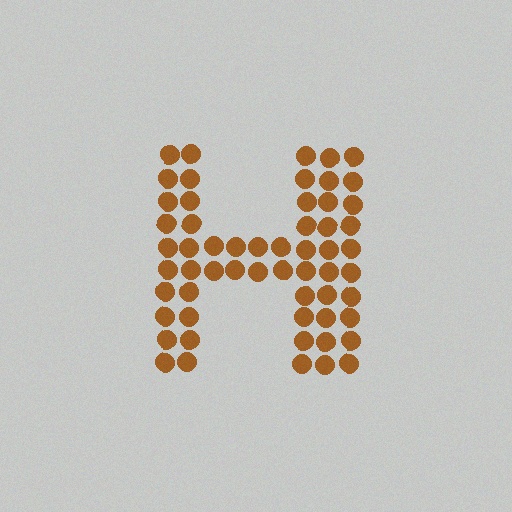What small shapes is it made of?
It is made of small circles.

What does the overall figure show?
The overall figure shows the letter H.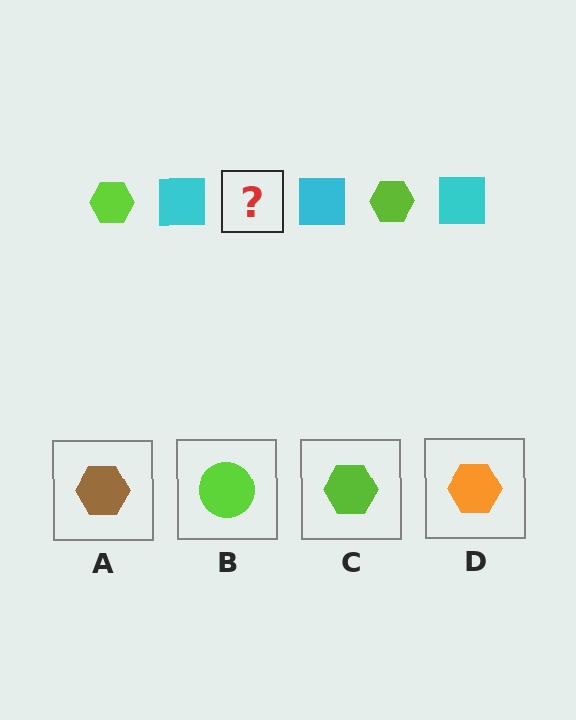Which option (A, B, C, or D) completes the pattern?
C.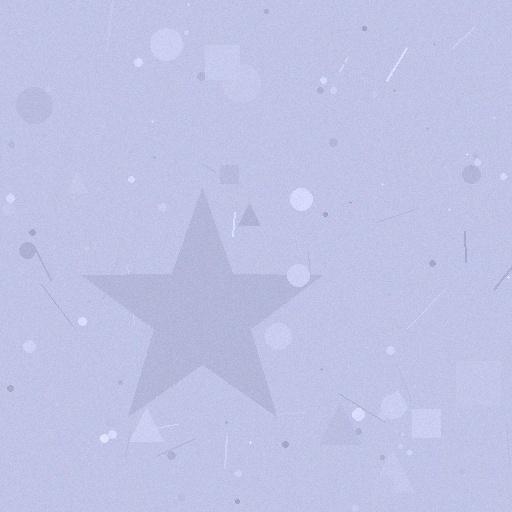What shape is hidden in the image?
A star is hidden in the image.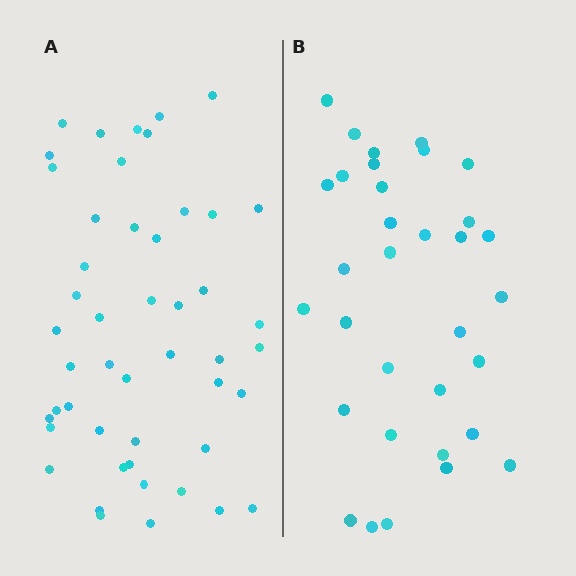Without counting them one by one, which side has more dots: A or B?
Region A (the left region) has more dots.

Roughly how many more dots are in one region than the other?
Region A has approximately 15 more dots than region B.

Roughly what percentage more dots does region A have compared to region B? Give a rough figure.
About 45% more.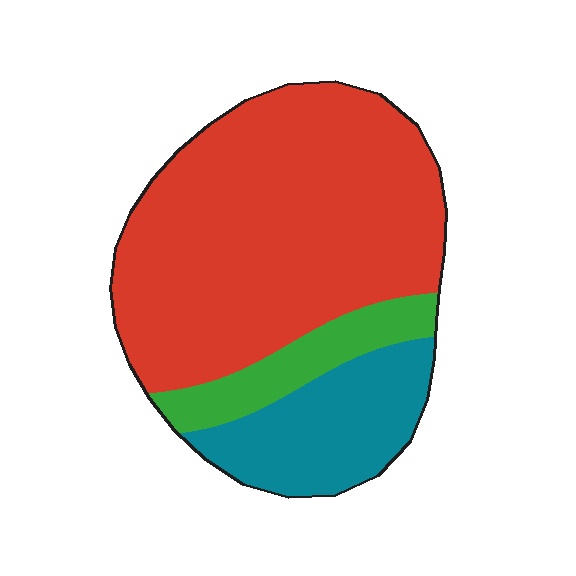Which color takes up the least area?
Green, at roughly 10%.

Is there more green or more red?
Red.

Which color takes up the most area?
Red, at roughly 65%.